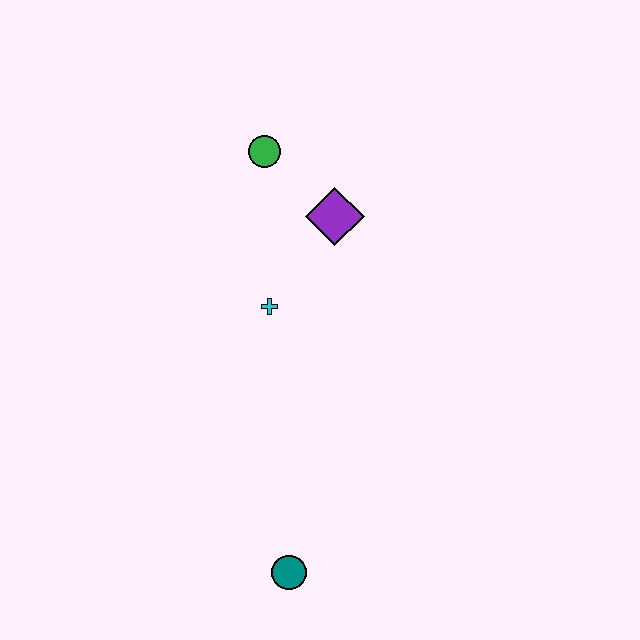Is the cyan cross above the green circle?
No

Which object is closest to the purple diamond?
The green circle is closest to the purple diamond.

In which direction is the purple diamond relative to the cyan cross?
The purple diamond is above the cyan cross.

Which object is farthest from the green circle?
The teal circle is farthest from the green circle.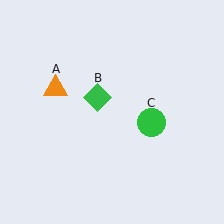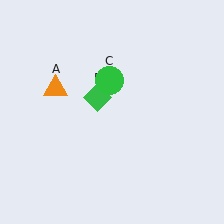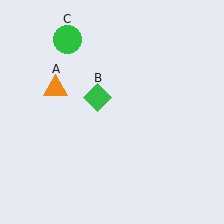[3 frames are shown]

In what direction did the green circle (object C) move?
The green circle (object C) moved up and to the left.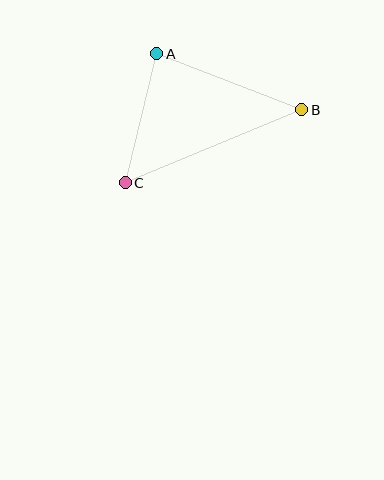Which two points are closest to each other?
Points A and C are closest to each other.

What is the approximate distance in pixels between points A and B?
The distance between A and B is approximately 156 pixels.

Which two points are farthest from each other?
Points B and C are farthest from each other.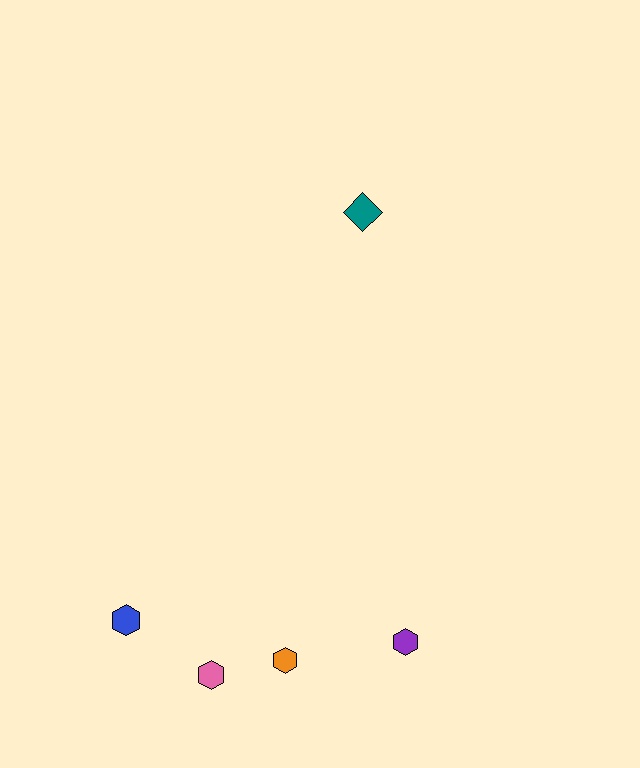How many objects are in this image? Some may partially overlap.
There are 5 objects.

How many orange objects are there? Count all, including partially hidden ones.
There is 1 orange object.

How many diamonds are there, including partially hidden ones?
There is 1 diamond.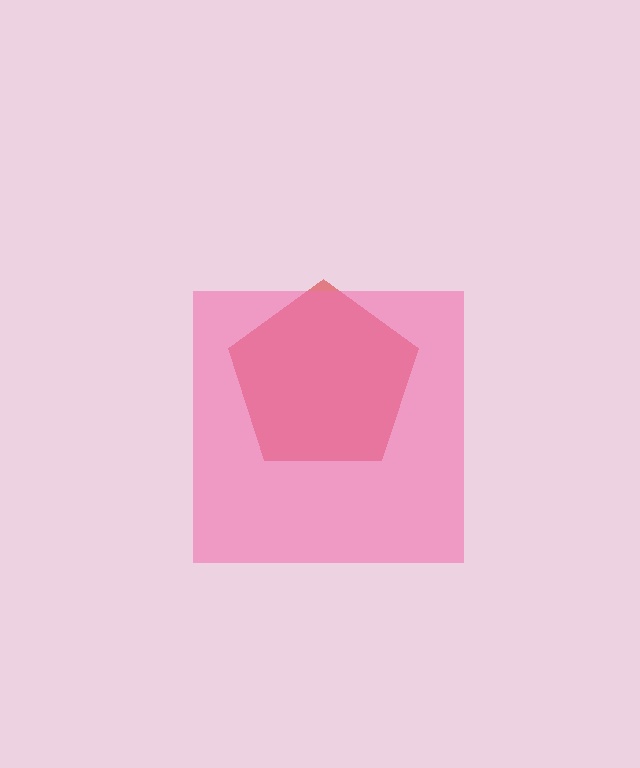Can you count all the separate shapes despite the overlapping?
Yes, there are 2 separate shapes.